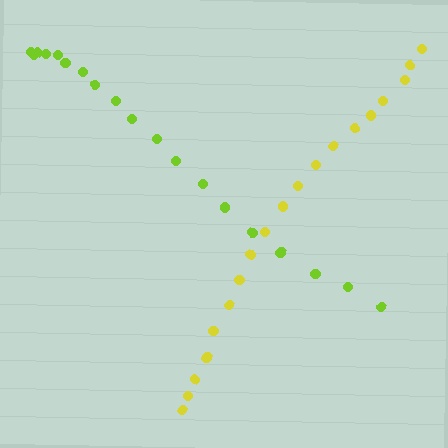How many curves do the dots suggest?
There are 2 distinct paths.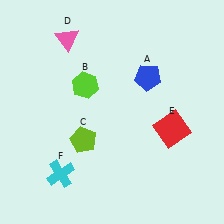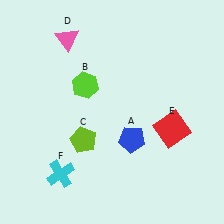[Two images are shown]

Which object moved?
The blue pentagon (A) moved down.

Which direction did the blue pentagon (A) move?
The blue pentagon (A) moved down.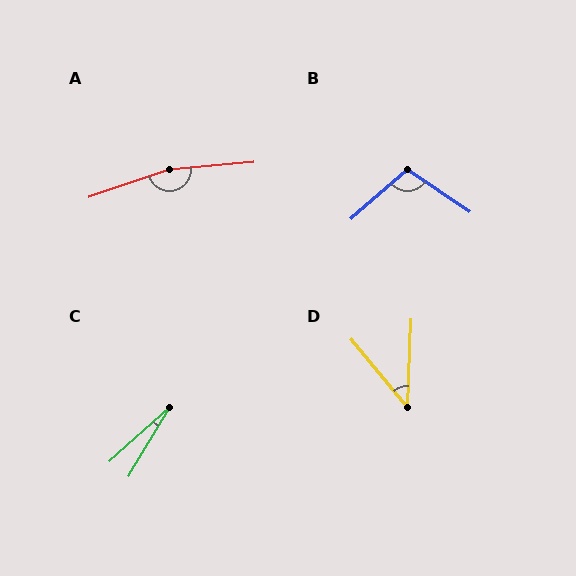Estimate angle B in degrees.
Approximately 104 degrees.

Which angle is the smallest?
C, at approximately 17 degrees.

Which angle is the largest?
A, at approximately 166 degrees.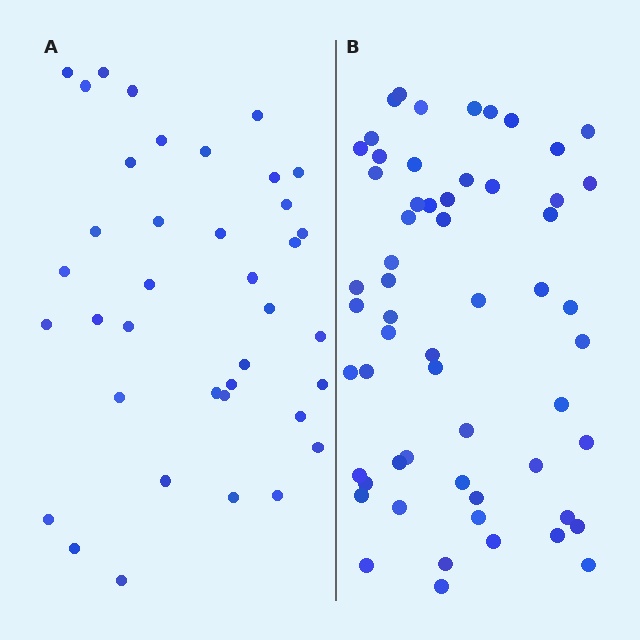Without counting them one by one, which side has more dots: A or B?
Region B (the right region) has more dots.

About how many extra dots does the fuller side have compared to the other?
Region B has approximately 20 more dots than region A.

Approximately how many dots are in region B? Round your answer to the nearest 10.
About 60 dots. (The exact count is 58, which rounds to 60.)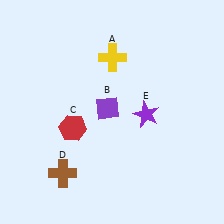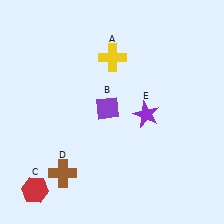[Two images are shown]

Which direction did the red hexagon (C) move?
The red hexagon (C) moved down.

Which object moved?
The red hexagon (C) moved down.